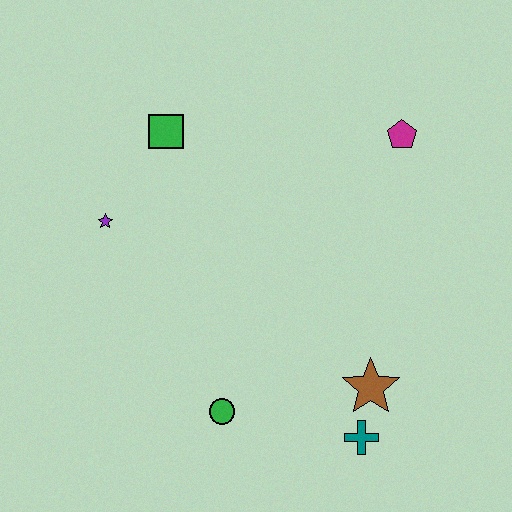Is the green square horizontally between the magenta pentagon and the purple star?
Yes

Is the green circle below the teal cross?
No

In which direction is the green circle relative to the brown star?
The green circle is to the left of the brown star.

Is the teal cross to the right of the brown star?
No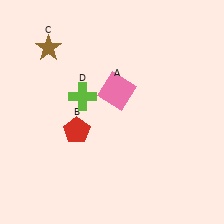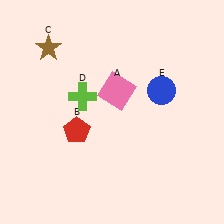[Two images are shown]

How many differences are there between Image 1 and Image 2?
There is 1 difference between the two images.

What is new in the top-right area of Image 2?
A blue circle (E) was added in the top-right area of Image 2.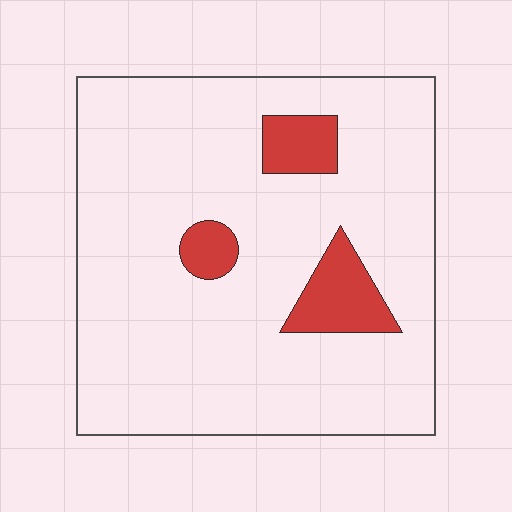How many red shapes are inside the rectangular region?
3.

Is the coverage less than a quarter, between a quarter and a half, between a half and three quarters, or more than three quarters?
Less than a quarter.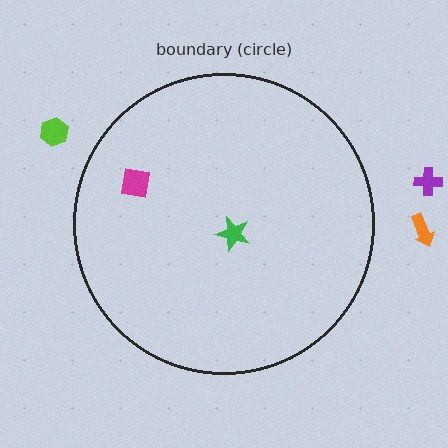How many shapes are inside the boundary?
2 inside, 3 outside.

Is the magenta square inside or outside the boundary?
Inside.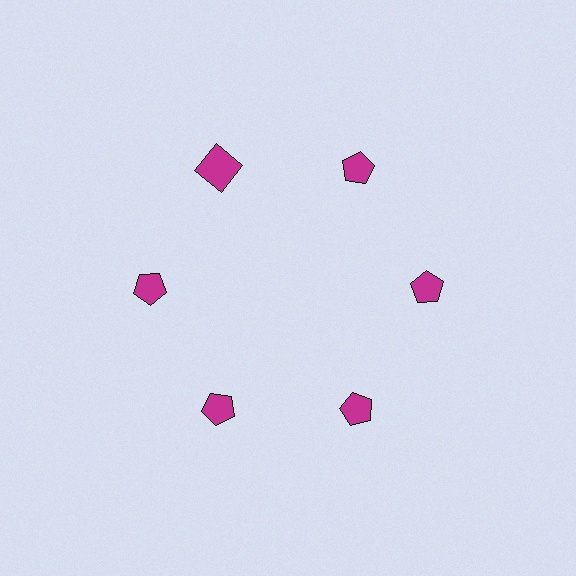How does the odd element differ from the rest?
It has a different shape: square instead of pentagon.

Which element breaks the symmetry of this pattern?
The magenta square at roughly the 11 o'clock position breaks the symmetry. All other shapes are magenta pentagons.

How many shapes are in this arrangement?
There are 6 shapes arranged in a ring pattern.